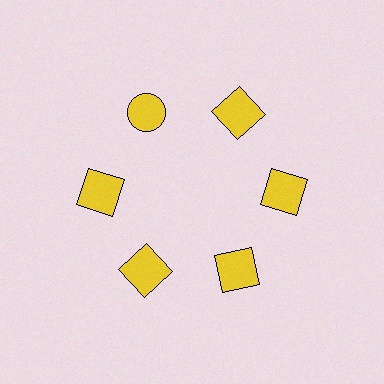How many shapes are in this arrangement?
There are 6 shapes arranged in a ring pattern.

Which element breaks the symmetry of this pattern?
The yellow circle at roughly the 11 o'clock position breaks the symmetry. All other shapes are yellow squares.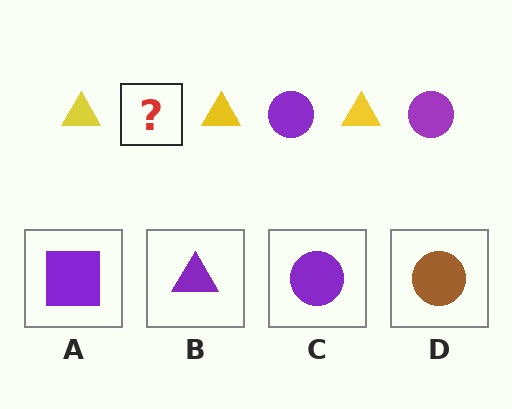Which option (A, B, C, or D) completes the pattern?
C.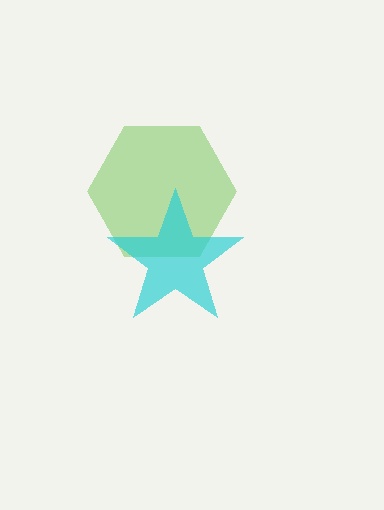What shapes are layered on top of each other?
The layered shapes are: a lime hexagon, a cyan star.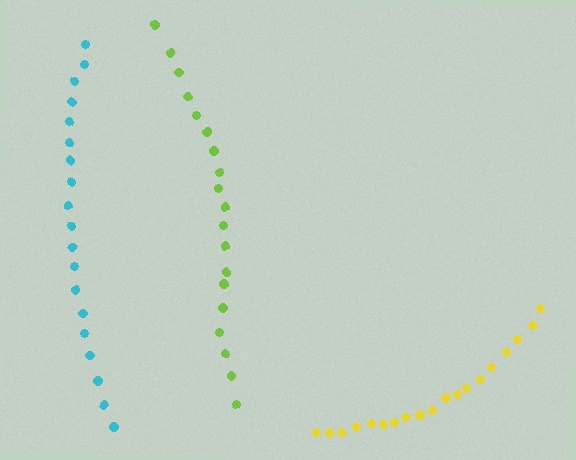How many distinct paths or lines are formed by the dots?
There are 3 distinct paths.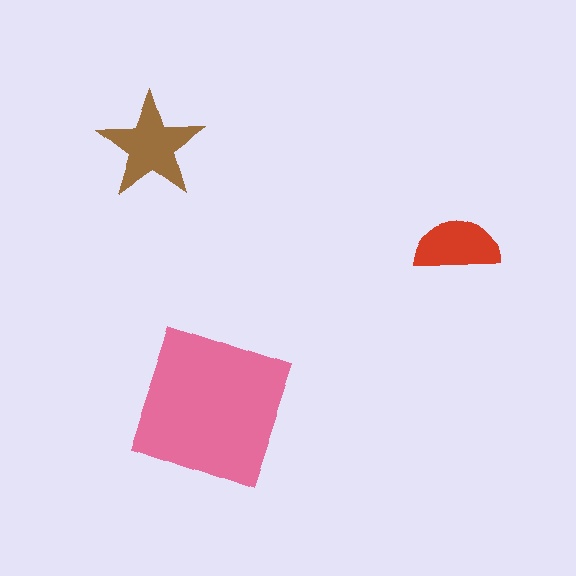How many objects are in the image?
There are 3 objects in the image.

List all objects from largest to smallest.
The pink square, the brown star, the red semicircle.